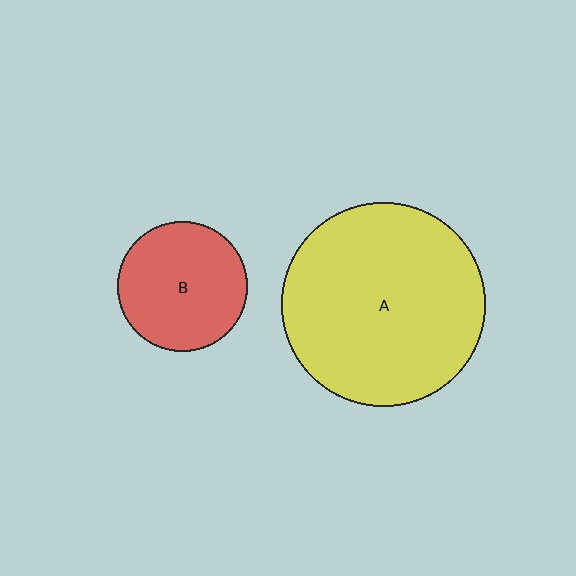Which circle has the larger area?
Circle A (yellow).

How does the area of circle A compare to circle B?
Approximately 2.5 times.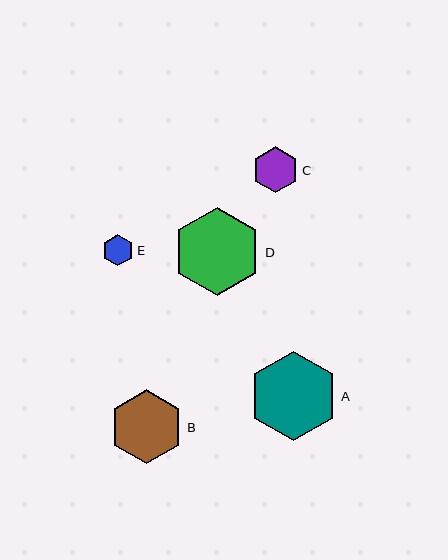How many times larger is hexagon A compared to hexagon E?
Hexagon A is approximately 2.8 times the size of hexagon E.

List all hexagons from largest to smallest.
From largest to smallest: A, D, B, C, E.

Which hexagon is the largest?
Hexagon A is the largest with a size of approximately 89 pixels.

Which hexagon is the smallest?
Hexagon E is the smallest with a size of approximately 32 pixels.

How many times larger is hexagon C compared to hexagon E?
Hexagon C is approximately 1.5 times the size of hexagon E.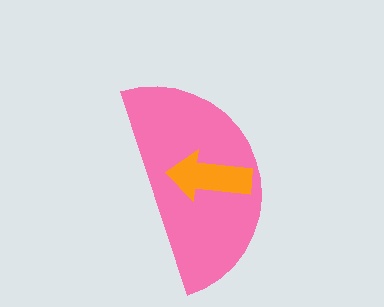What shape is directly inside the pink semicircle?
The orange arrow.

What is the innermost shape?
The orange arrow.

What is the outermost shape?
The pink semicircle.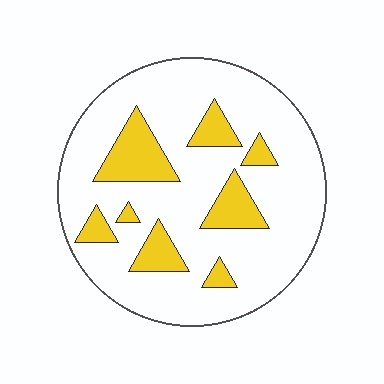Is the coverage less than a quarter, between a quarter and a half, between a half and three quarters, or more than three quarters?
Less than a quarter.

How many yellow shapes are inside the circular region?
8.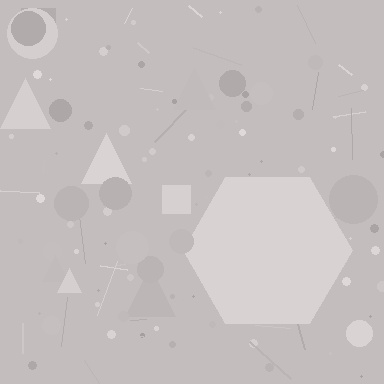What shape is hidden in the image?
A hexagon is hidden in the image.